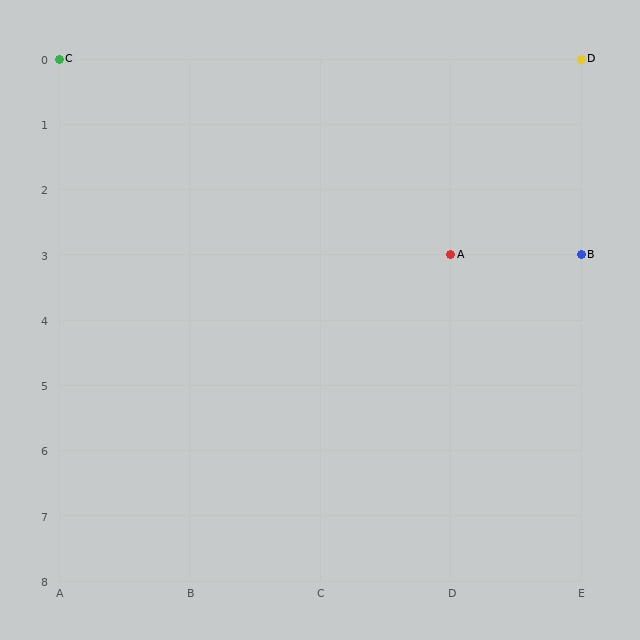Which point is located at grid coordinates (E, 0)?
Point D is at (E, 0).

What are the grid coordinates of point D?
Point D is at grid coordinates (E, 0).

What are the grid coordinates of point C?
Point C is at grid coordinates (A, 0).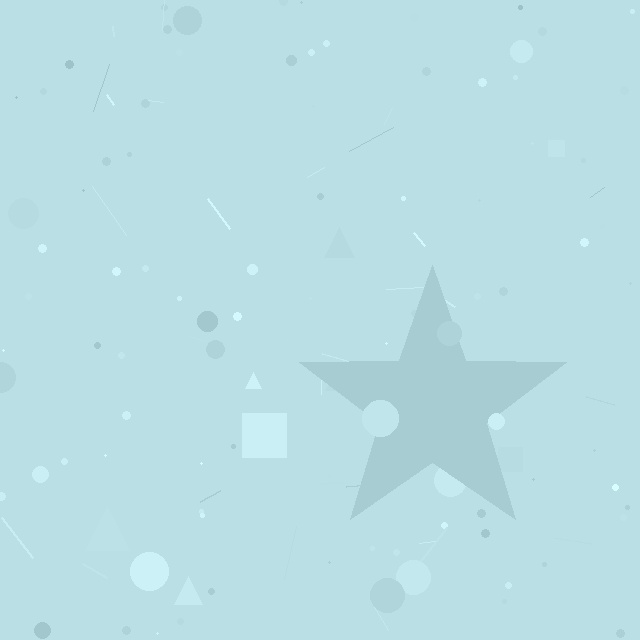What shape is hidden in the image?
A star is hidden in the image.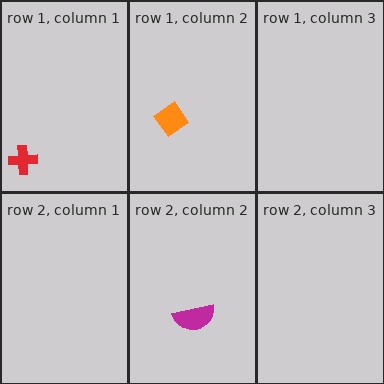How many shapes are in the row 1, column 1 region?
1.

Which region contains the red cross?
The row 1, column 1 region.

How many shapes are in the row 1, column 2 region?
1.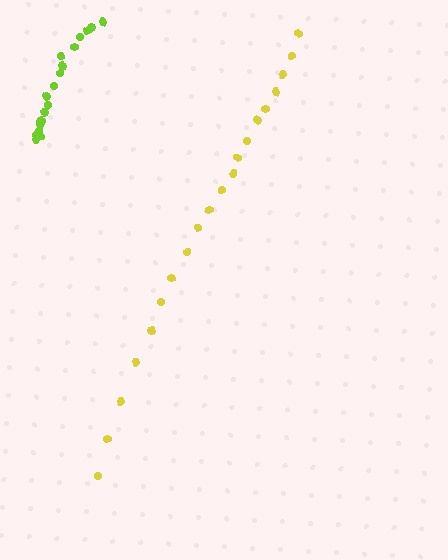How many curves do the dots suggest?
There are 2 distinct paths.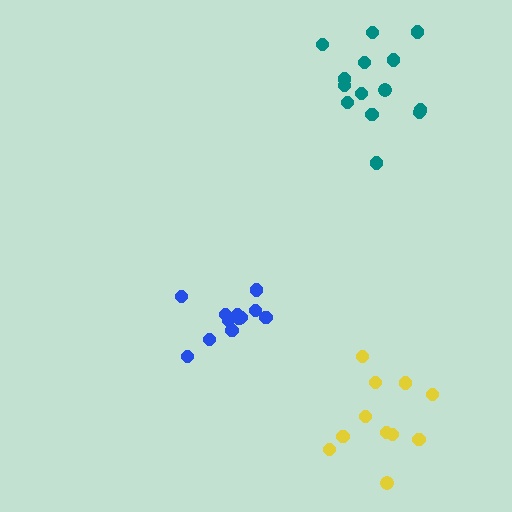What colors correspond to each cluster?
The clusters are colored: blue, yellow, teal.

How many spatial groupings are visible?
There are 3 spatial groupings.